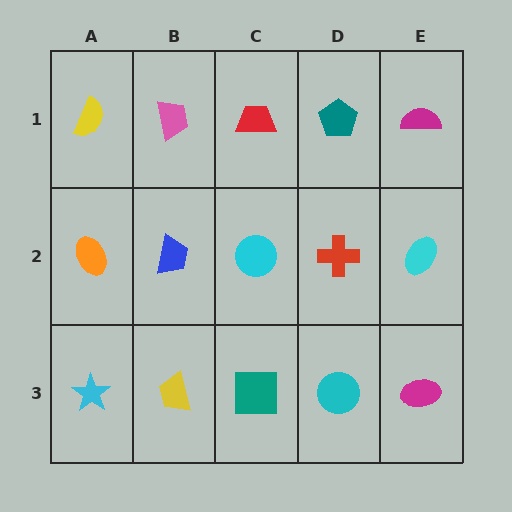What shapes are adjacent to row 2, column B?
A pink trapezoid (row 1, column B), a yellow trapezoid (row 3, column B), an orange ellipse (row 2, column A), a cyan circle (row 2, column C).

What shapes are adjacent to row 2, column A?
A yellow semicircle (row 1, column A), a cyan star (row 3, column A), a blue trapezoid (row 2, column B).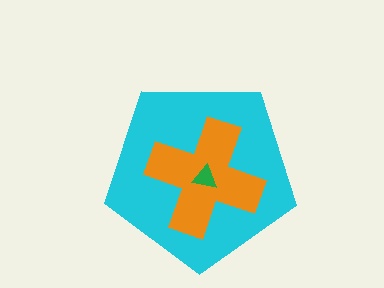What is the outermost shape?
The cyan pentagon.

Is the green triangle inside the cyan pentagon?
Yes.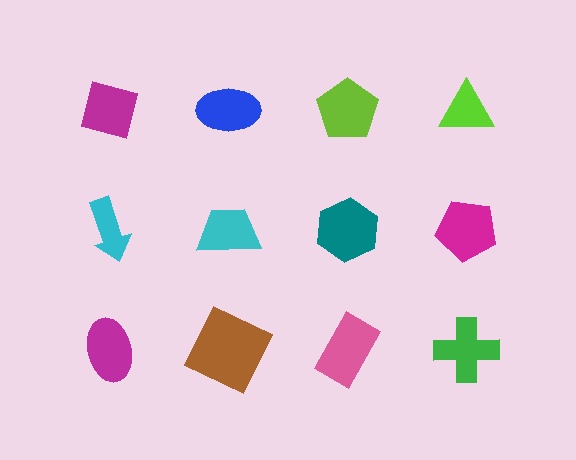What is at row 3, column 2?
A brown square.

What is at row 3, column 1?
A magenta ellipse.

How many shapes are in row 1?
4 shapes.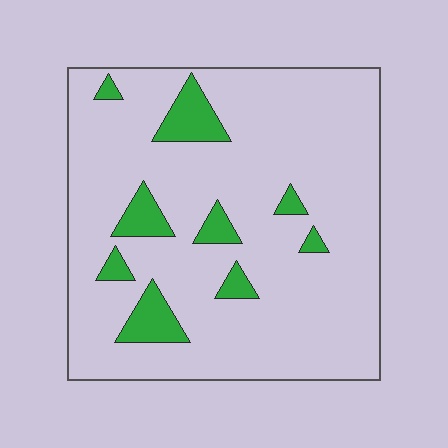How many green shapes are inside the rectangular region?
9.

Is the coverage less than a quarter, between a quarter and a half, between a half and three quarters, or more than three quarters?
Less than a quarter.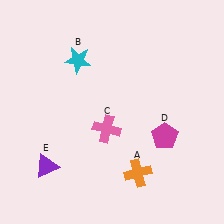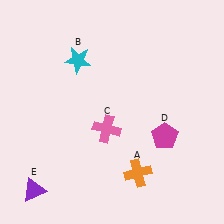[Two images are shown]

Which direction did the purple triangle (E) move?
The purple triangle (E) moved down.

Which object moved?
The purple triangle (E) moved down.